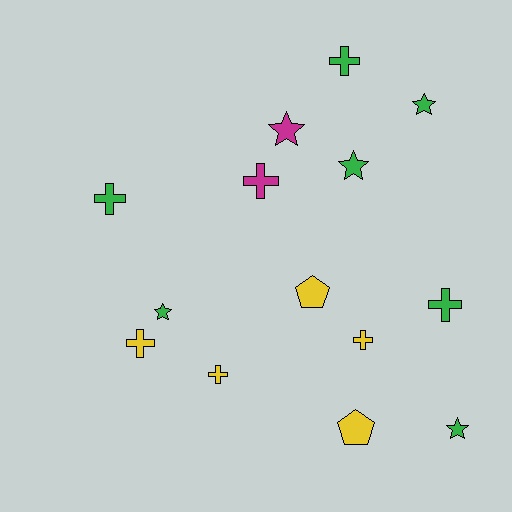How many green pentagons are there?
There are no green pentagons.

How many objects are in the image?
There are 14 objects.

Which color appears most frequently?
Green, with 7 objects.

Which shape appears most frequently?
Cross, with 7 objects.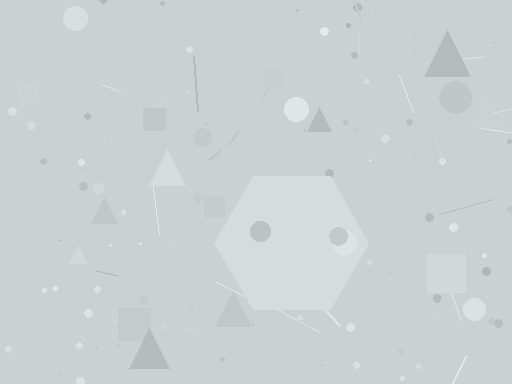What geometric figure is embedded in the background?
A hexagon is embedded in the background.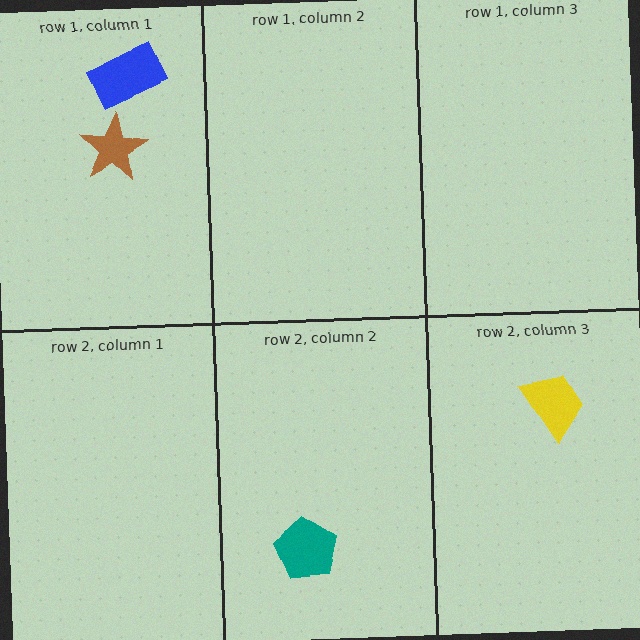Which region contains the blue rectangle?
The row 1, column 1 region.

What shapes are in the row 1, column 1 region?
The blue rectangle, the brown star.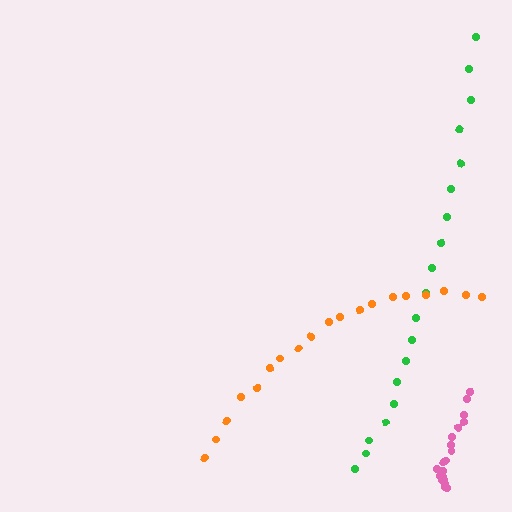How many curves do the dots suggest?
There are 3 distinct paths.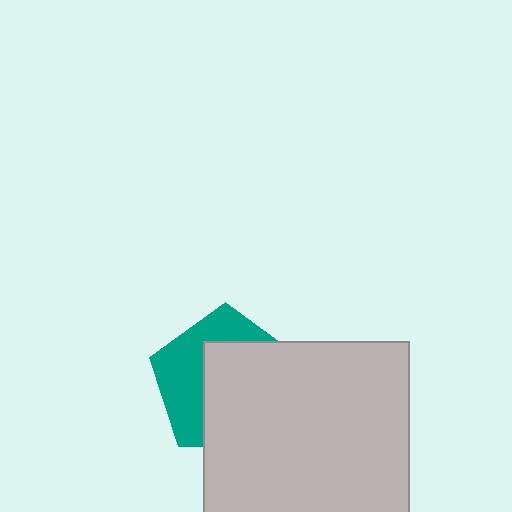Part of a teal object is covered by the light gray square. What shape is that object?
It is a pentagon.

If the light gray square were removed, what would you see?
You would see the complete teal pentagon.